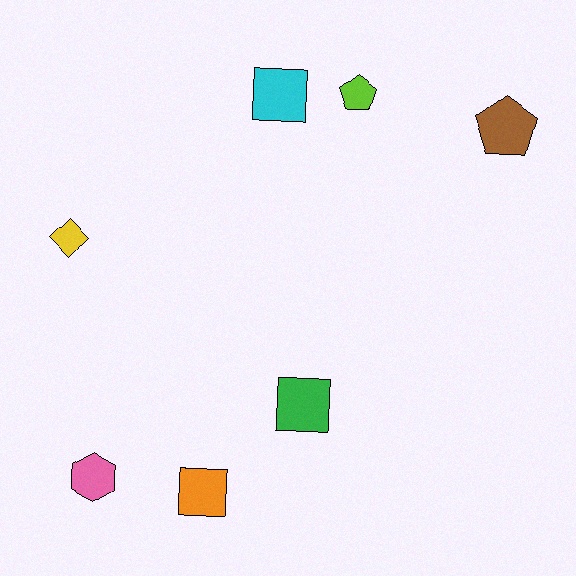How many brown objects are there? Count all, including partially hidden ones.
There is 1 brown object.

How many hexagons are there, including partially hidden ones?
There is 1 hexagon.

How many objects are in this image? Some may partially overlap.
There are 7 objects.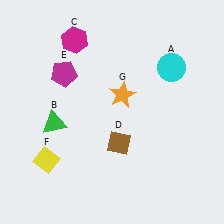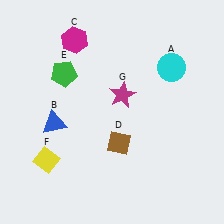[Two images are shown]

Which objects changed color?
B changed from green to blue. E changed from magenta to green. G changed from orange to magenta.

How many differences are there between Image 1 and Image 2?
There are 3 differences between the two images.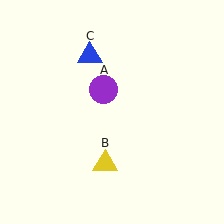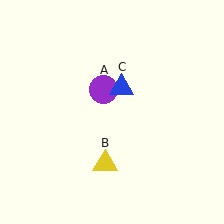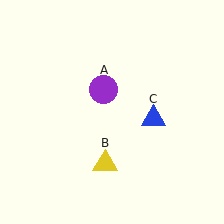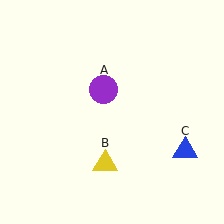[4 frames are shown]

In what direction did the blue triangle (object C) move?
The blue triangle (object C) moved down and to the right.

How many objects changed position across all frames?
1 object changed position: blue triangle (object C).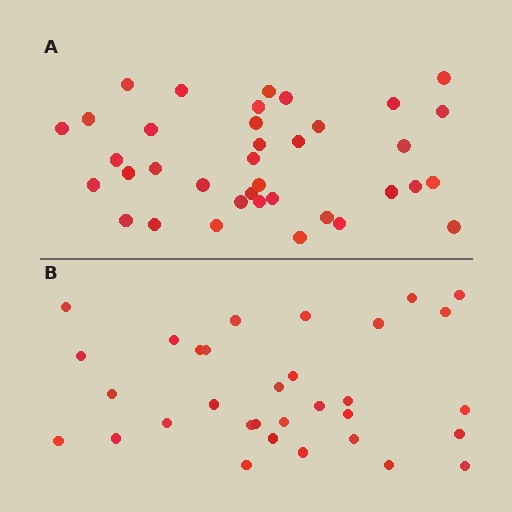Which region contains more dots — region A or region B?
Region A (the top region) has more dots.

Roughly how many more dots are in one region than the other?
Region A has about 5 more dots than region B.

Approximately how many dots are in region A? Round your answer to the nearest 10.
About 40 dots. (The exact count is 37, which rounds to 40.)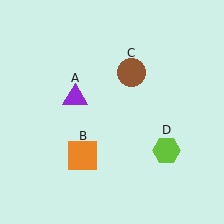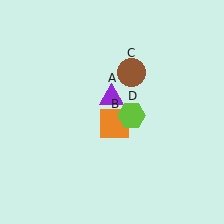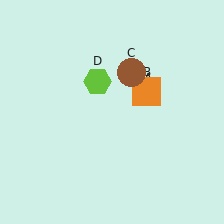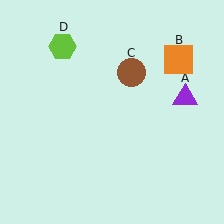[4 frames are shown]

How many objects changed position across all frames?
3 objects changed position: purple triangle (object A), orange square (object B), lime hexagon (object D).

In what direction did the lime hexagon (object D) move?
The lime hexagon (object D) moved up and to the left.